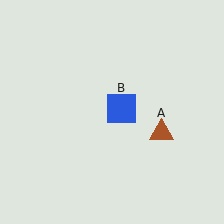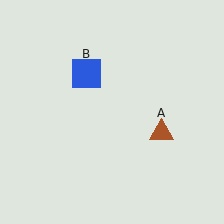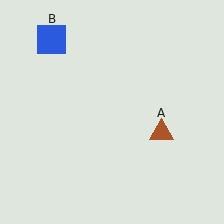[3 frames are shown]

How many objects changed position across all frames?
1 object changed position: blue square (object B).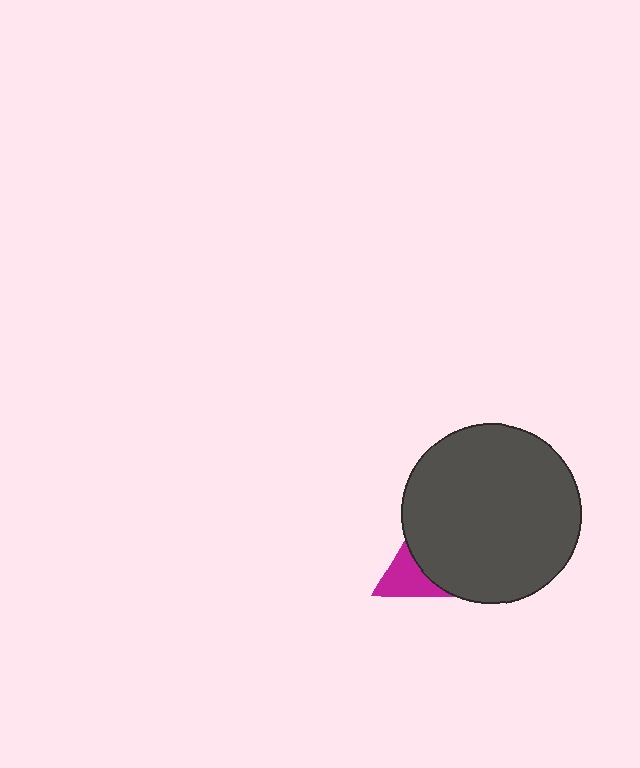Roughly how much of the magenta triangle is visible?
A small part of it is visible (roughly 40%).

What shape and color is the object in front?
The object in front is a dark gray circle.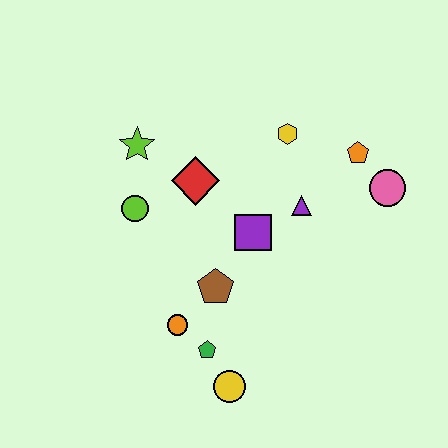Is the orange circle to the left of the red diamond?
Yes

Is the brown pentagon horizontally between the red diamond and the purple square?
Yes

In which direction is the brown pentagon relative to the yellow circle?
The brown pentagon is above the yellow circle.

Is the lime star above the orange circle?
Yes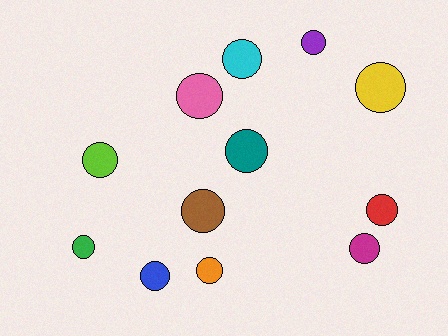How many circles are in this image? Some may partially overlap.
There are 12 circles.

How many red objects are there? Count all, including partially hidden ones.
There is 1 red object.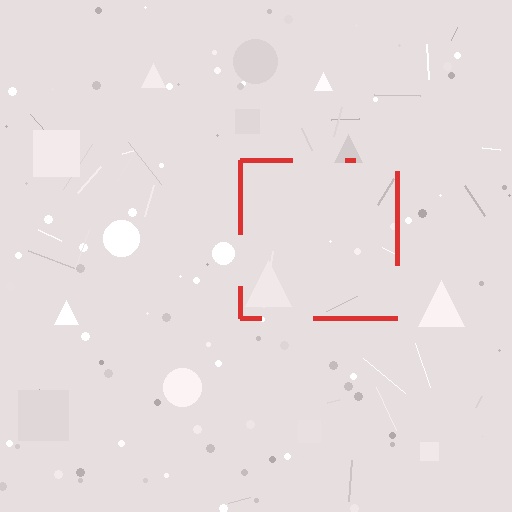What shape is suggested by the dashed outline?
The dashed outline suggests a square.